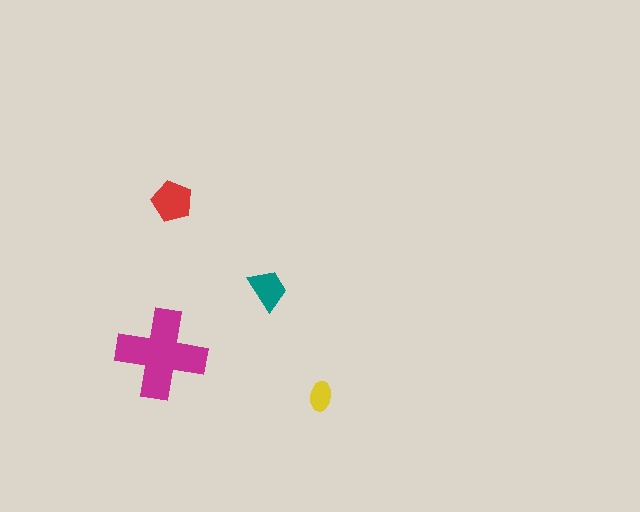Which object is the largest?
The magenta cross.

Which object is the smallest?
The yellow ellipse.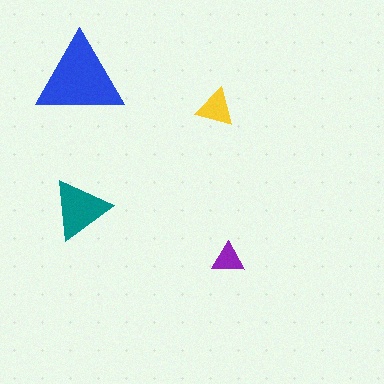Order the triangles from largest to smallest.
the blue one, the teal one, the yellow one, the purple one.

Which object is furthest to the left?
The blue triangle is leftmost.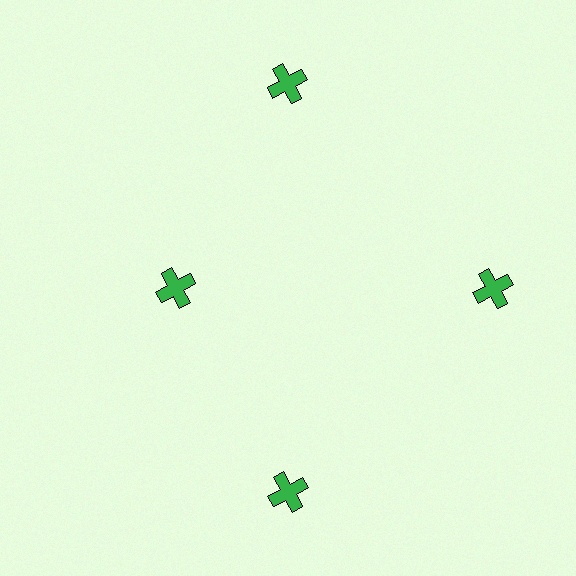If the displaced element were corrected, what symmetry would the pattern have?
It would have 4-fold rotational symmetry — the pattern would map onto itself every 90 degrees.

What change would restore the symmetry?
The symmetry would be restored by moving it outward, back onto the ring so that all 4 crosses sit at equal angles and equal distance from the center.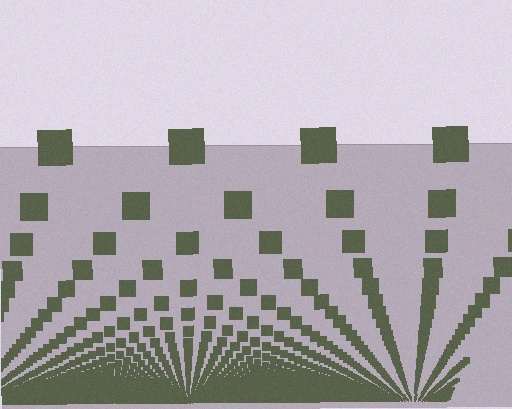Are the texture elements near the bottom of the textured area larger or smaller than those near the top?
Smaller. The gradient is inverted — elements near the bottom are smaller and denser.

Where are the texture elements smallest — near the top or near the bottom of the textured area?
Near the bottom.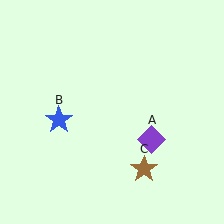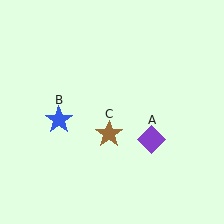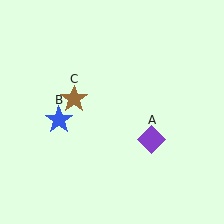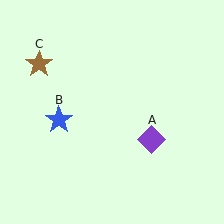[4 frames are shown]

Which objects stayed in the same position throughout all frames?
Purple diamond (object A) and blue star (object B) remained stationary.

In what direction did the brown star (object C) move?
The brown star (object C) moved up and to the left.